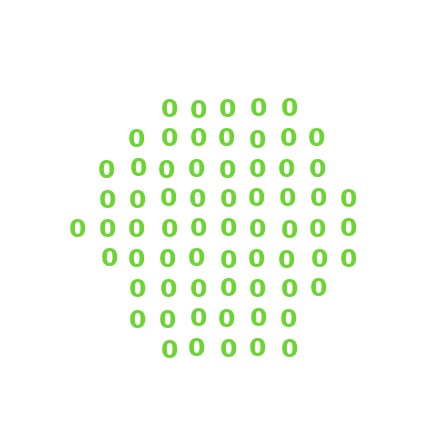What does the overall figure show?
The overall figure shows a hexagon.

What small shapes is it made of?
It is made of small digit 0's.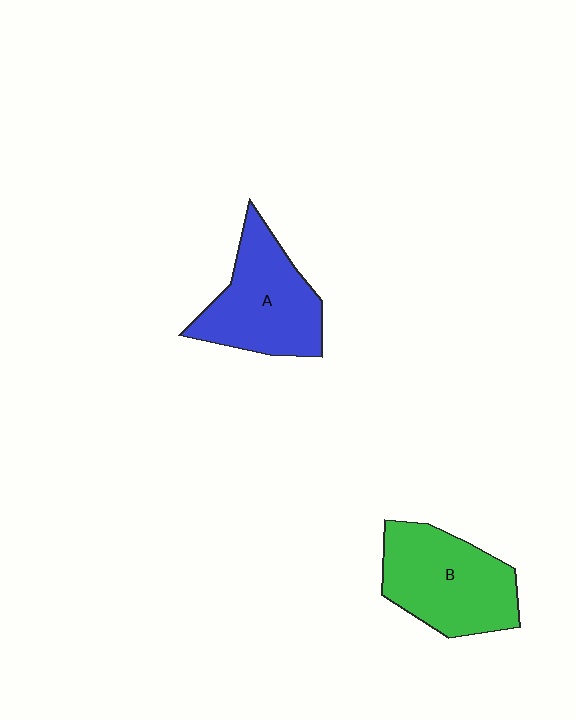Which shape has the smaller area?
Shape A (blue).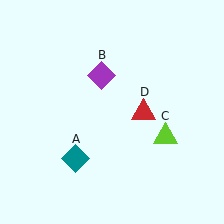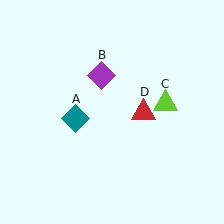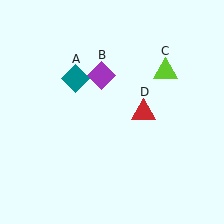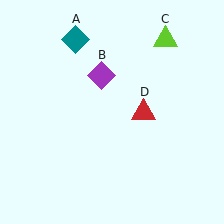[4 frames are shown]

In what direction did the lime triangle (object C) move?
The lime triangle (object C) moved up.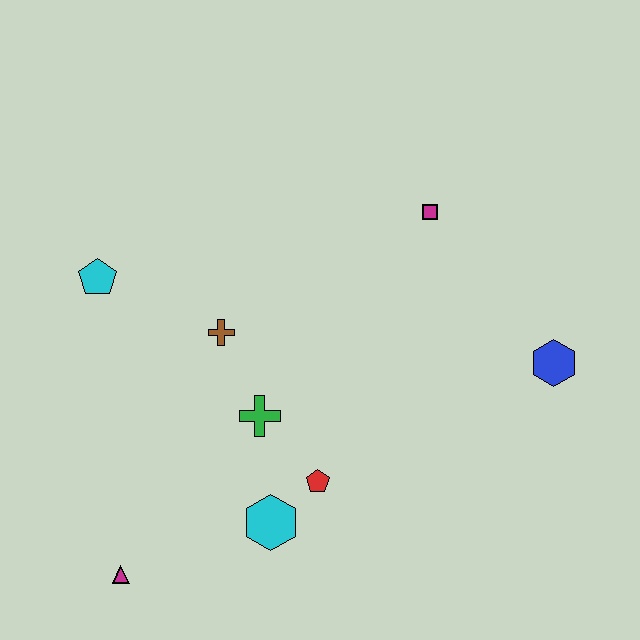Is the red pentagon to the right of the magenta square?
No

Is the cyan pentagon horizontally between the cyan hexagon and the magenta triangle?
No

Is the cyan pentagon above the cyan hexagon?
Yes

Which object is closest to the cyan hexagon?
The red pentagon is closest to the cyan hexagon.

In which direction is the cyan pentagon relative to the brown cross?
The cyan pentagon is to the left of the brown cross.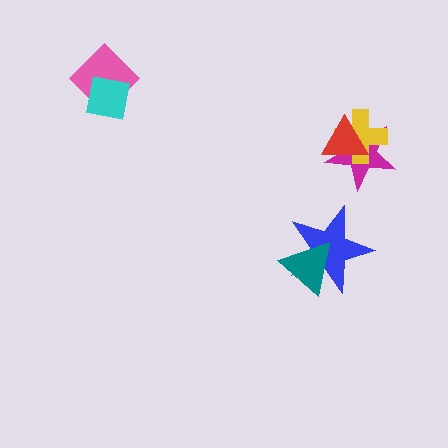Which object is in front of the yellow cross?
The red triangle is in front of the yellow cross.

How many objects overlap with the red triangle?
2 objects overlap with the red triangle.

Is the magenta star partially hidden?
Yes, it is partially covered by another shape.